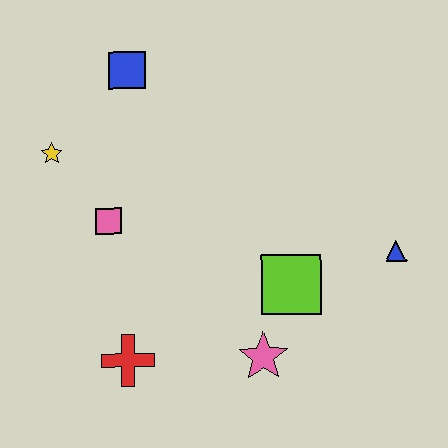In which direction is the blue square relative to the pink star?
The blue square is above the pink star.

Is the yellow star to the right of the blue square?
No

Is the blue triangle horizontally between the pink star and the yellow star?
No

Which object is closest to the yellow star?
The pink square is closest to the yellow star.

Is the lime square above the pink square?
No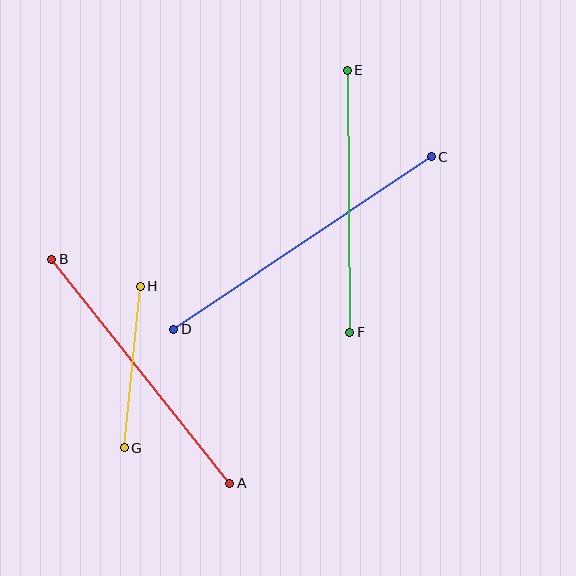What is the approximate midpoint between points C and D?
The midpoint is at approximately (302, 243) pixels.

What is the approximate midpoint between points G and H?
The midpoint is at approximately (132, 367) pixels.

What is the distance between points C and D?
The distance is approximately 310 pixels.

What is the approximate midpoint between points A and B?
The midpoint is at approximately (141, 371) pixels.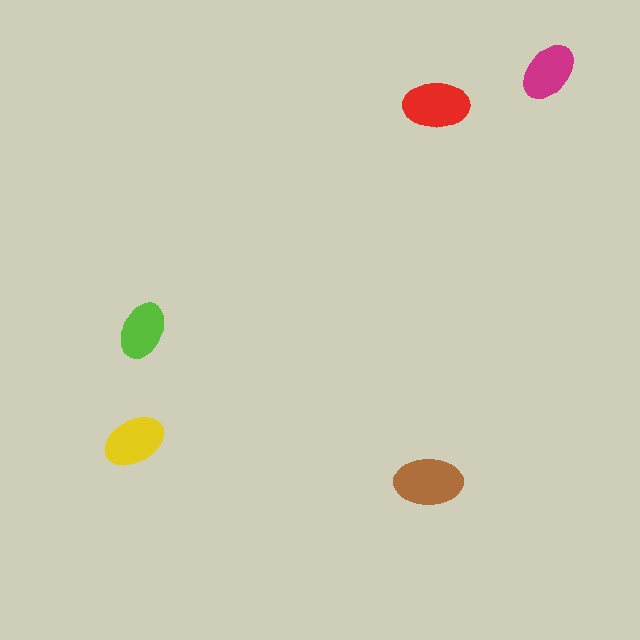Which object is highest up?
The magenta ellipse is topmost.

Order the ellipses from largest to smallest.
the brown one, the red one, the yellow one, the magenta one, the lime one.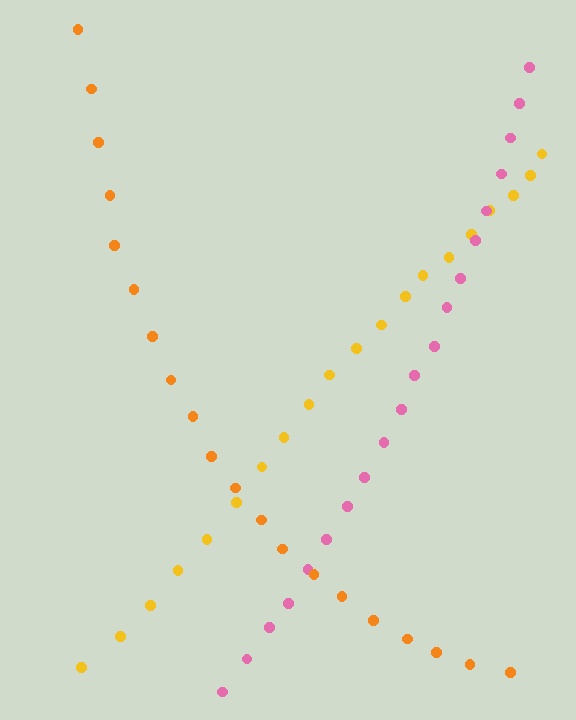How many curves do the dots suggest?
There are 3 distinct paths.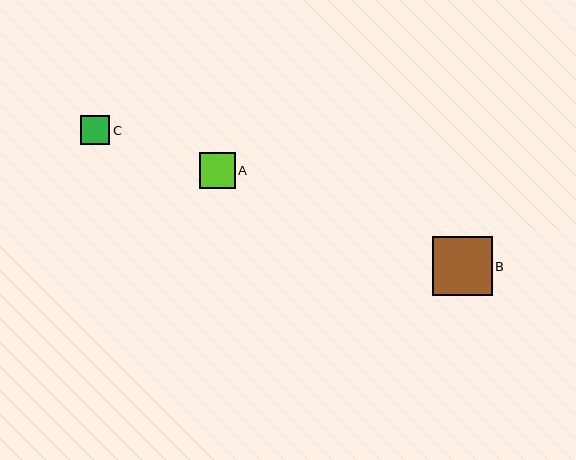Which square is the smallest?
Square C is the smallest with a size of approximately 29 pixels.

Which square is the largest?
Square B is the largest with a size of approximately 59 pixels.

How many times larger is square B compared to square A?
Square B is approximately 1.7 times the size of square A.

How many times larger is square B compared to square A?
Square B is approximately 1.7 times the size of square A.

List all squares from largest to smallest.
From largest to smallest: B, A, C.